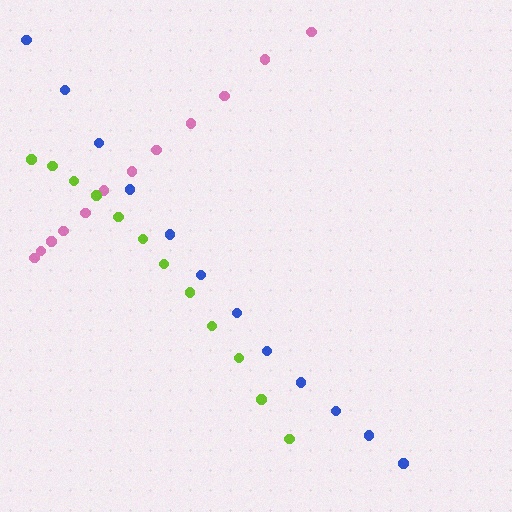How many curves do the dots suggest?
There are 3 distinct paths.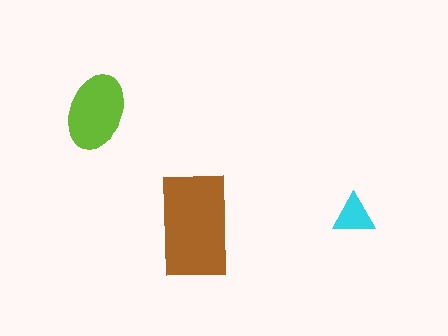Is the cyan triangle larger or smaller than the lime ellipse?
Smaller.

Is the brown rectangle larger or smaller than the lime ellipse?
Larger.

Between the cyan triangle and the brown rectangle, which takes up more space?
The brown rectangle.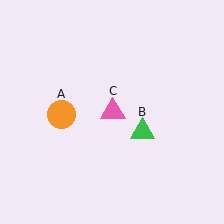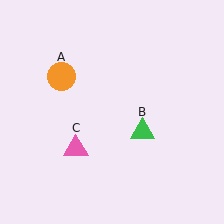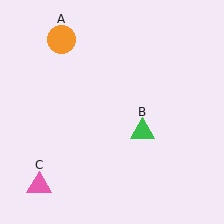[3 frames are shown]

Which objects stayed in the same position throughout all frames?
Green triangle (object B) remained stationary.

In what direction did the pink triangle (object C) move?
The pink triangle (object C) moved down and to the left.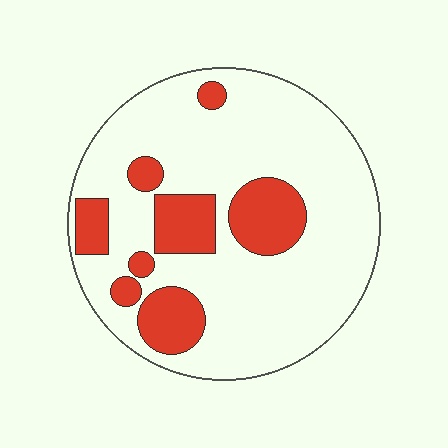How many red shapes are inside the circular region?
8.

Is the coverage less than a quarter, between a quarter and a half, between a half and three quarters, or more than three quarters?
Less than a quarter.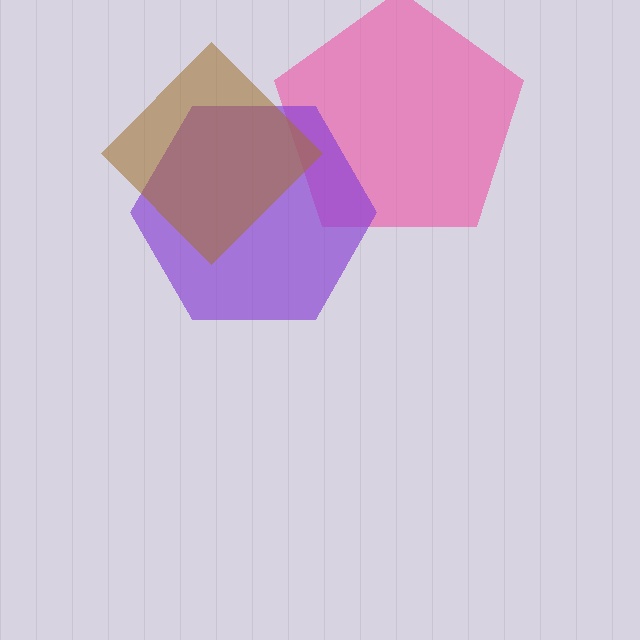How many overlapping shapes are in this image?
There are 3 overlapping shapes in the image.